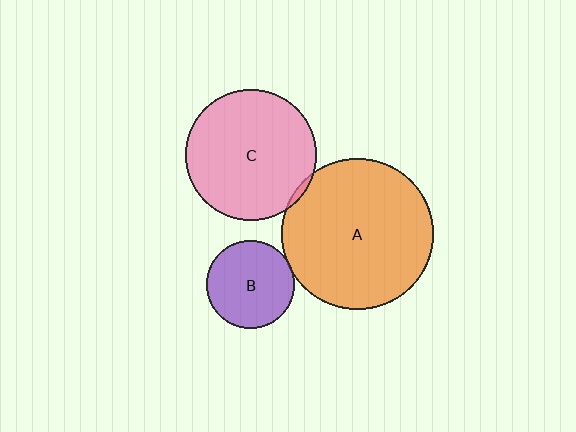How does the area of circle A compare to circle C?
Approximately 1.3 times.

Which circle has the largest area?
Circle A (orange).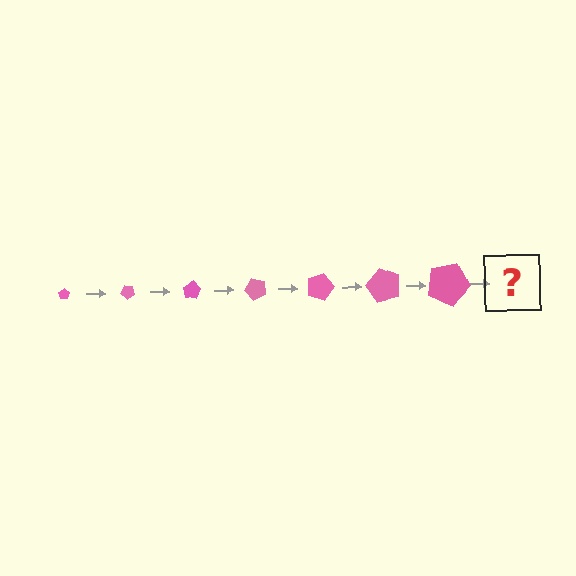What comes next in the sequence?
The next element should be a pentagon, larger than the previous one and rotated 280 degrees from the start.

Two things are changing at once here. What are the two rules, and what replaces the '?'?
The two rules are that the pentagon grows larger each step and it rotates 40 degrees each step. The '?' should be a pentagon, larger than the previous one and rotated 280 degrees from the start.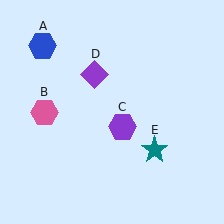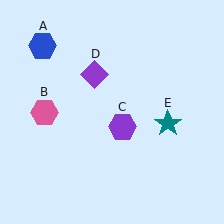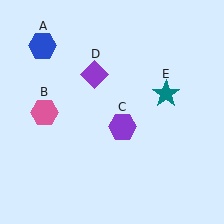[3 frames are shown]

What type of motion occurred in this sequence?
The teal star (object E) rotated counterclockwise around the center of the scene.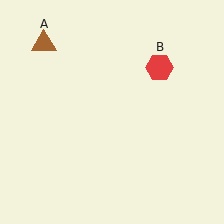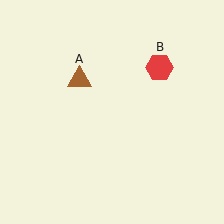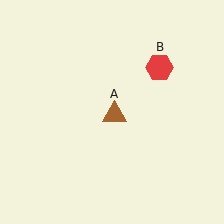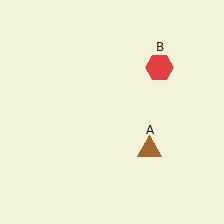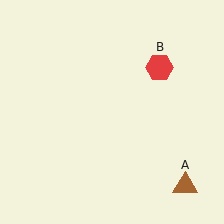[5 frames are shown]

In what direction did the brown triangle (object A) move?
The brown triangle (object A) moved down and to the right.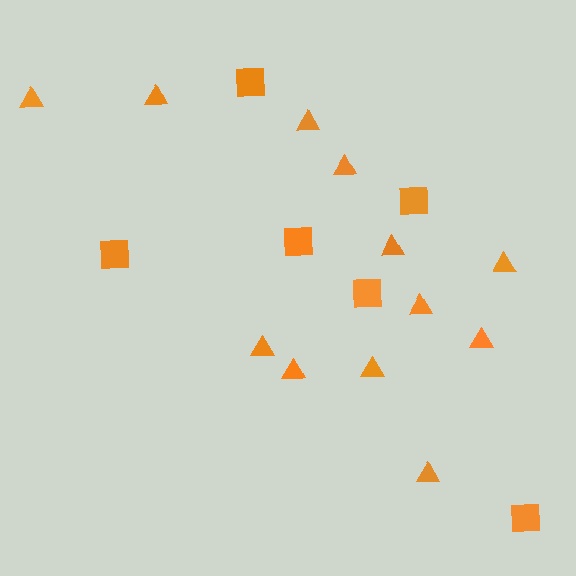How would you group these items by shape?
There are 2 groups: one group of squares (6) and one group of triangles (12).